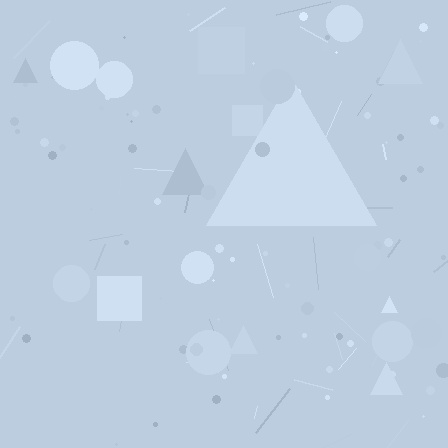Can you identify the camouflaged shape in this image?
The camouflaged shape is a triangle.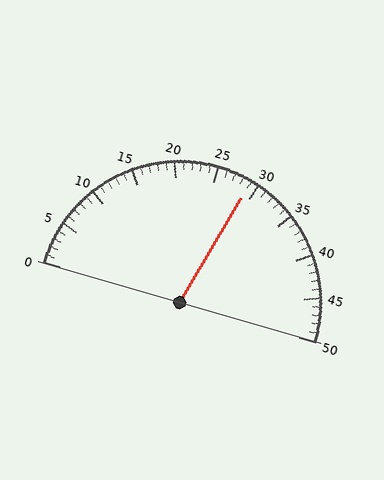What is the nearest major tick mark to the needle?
The nearest major tick mark is 30.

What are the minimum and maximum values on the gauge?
The gauge ranges from 0 to 50.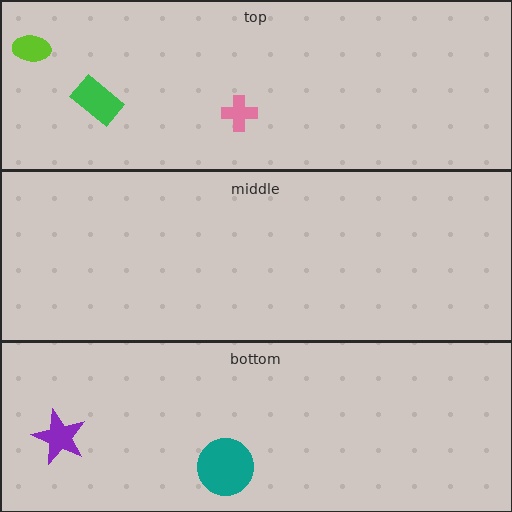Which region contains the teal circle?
The bottom region.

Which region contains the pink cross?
The top region.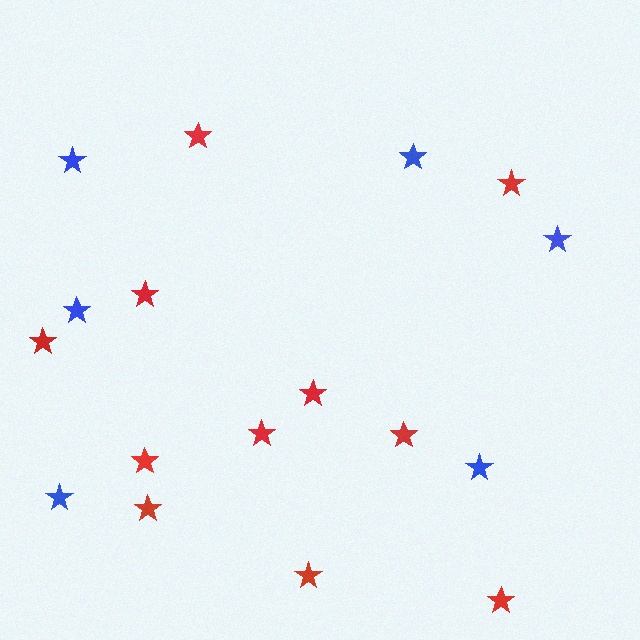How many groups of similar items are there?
There are 2 groups: one group of blue stars (6) and one group of red stars (11).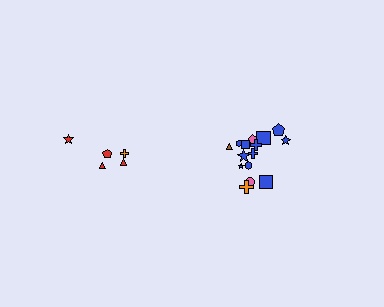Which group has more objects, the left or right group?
The right group.